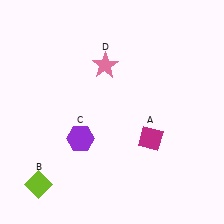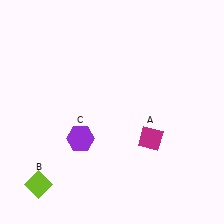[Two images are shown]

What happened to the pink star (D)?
The pink star (D) was removed in Image 2. It was in the top-left area of Image 1.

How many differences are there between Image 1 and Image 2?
There is 1 difference between the two images.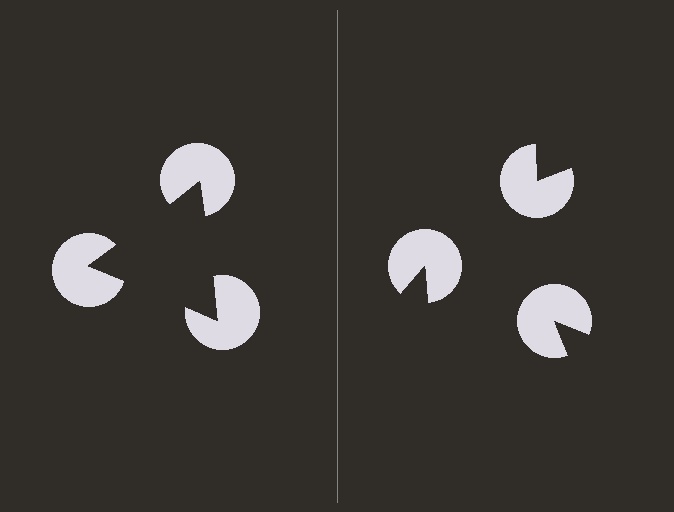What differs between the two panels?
The pac-man discs are positioned identically on both sides; only the wedge orientations differ. On the left they align to a triangle; on the right they are misaligned.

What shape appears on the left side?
An illusory triangle.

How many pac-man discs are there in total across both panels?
6 — 3 on each side.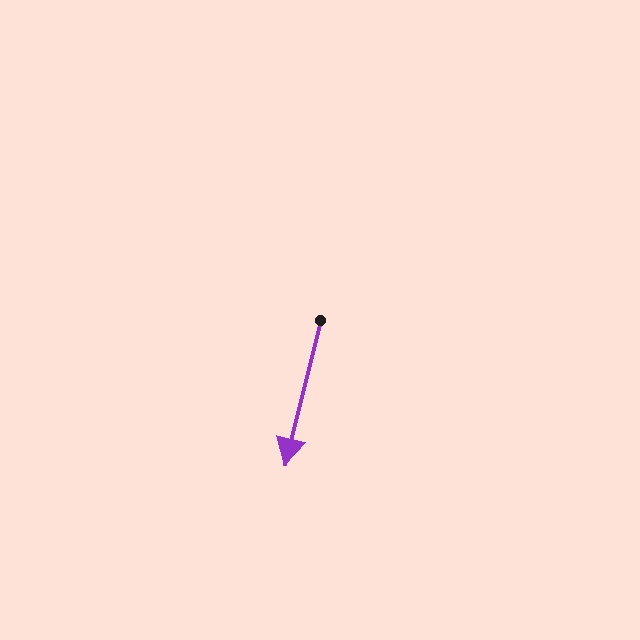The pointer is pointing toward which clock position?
Roughly 6 o'clock.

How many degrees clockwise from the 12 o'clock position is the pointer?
Approximately 194 degrees.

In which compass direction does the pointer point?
South.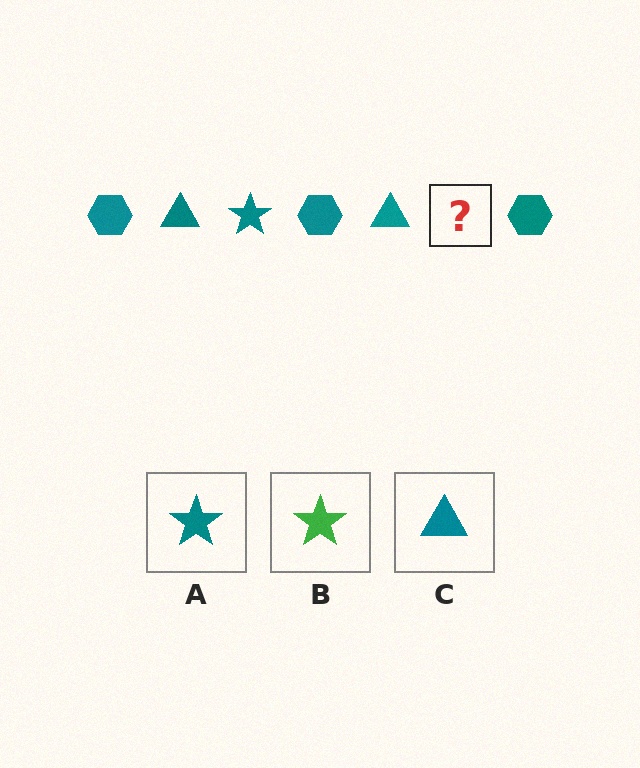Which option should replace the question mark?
Option A.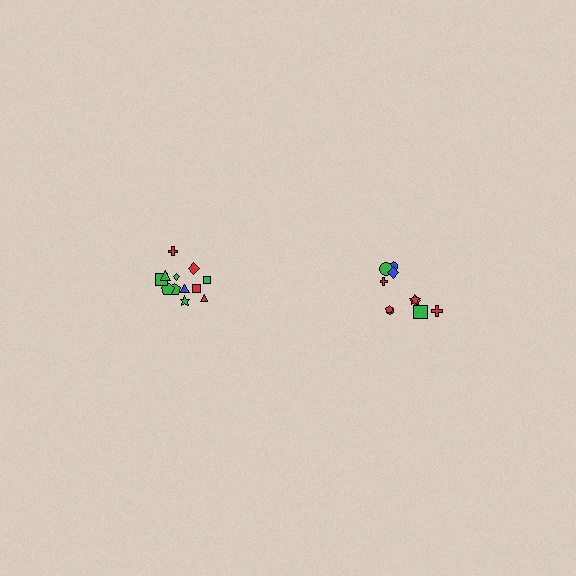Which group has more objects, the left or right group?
The left group.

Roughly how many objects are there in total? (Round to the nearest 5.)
Roughly 20 objects in total.